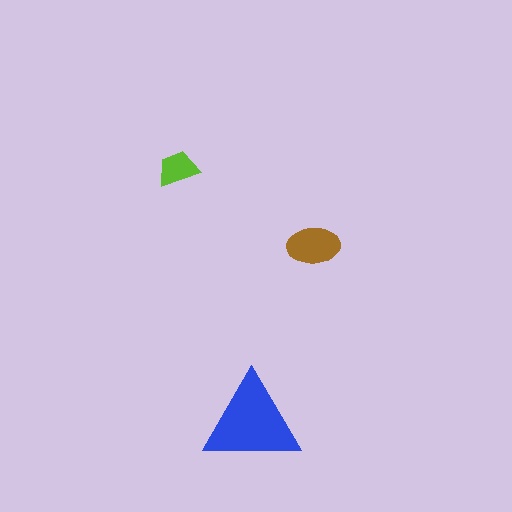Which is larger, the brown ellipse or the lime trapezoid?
The brown ellipse.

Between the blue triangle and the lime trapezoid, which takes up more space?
The blue triangle.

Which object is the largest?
The blue triangle.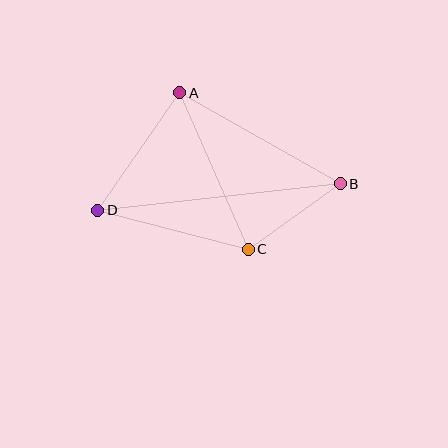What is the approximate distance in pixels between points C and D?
The distance between C and D is approximately 156 pixels.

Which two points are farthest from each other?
Points B and D are farthest from each other.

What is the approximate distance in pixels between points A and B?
The distance between A and B is approximately 184 pixels.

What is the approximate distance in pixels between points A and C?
The distance between A and C is approximately 171 pixels.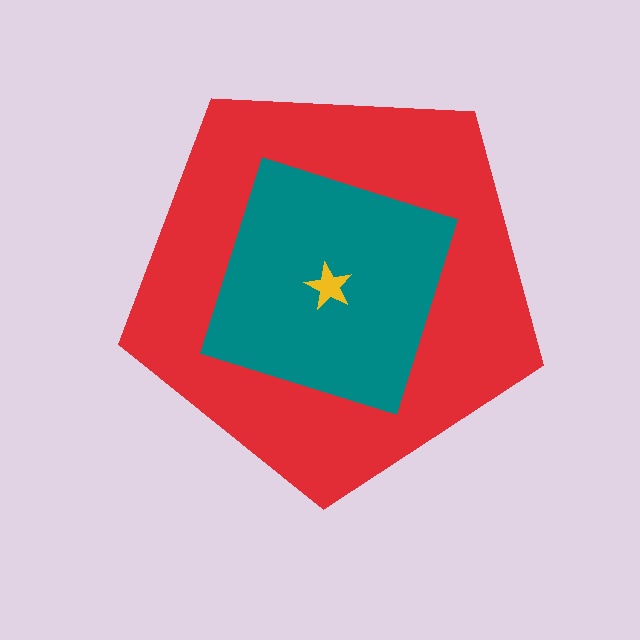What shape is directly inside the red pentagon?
The teal square.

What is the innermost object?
The yellow star.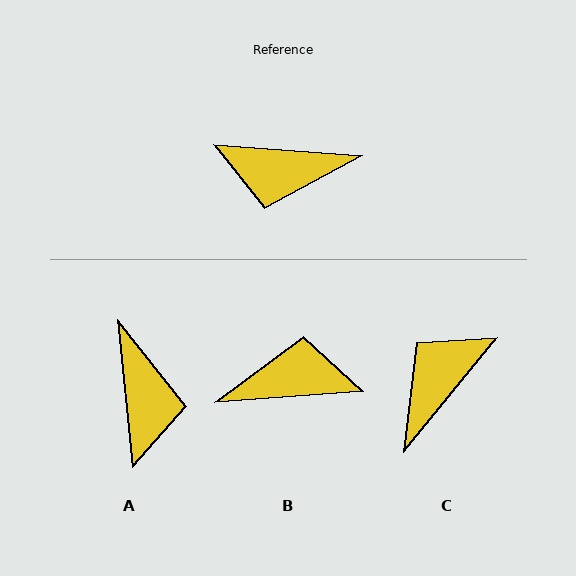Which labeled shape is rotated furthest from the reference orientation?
B, about 172 degrees away.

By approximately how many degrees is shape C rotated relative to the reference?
Approximately 125 degrees clockwise.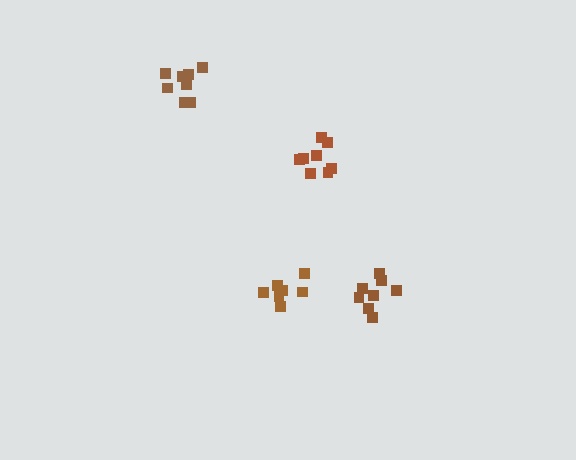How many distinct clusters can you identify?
There are 4 distinct clusters.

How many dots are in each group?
Group 1: 7 dots, Group 2: 8 dots, Group 3: 8 dots, Group 4: 8 dots (31 total).